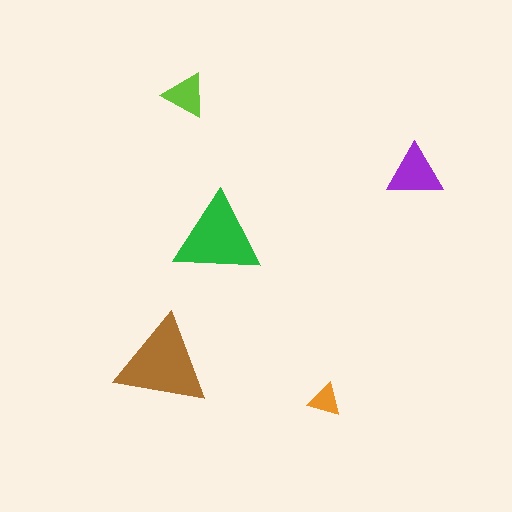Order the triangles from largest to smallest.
the brown one, the green one, the purple one, the lime one, the orange one.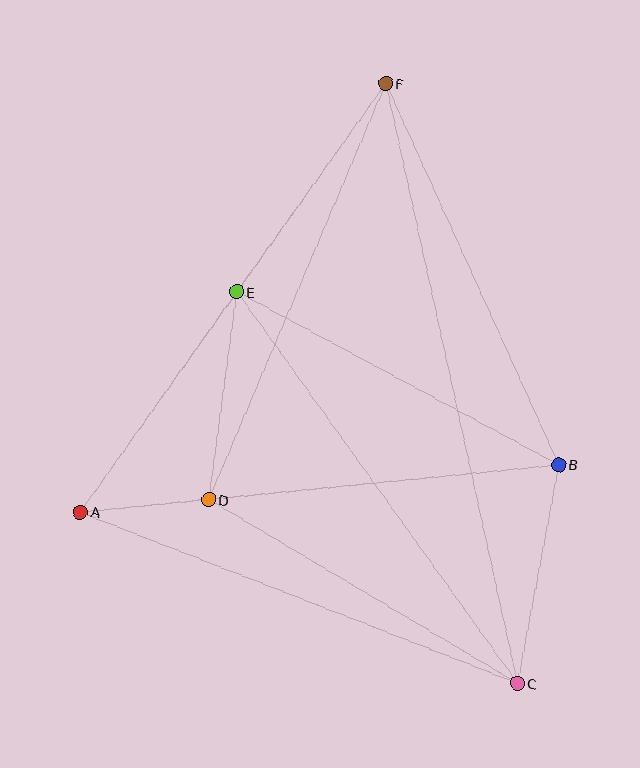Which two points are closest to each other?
Points A and D are closest to each other.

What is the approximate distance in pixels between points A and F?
The distance between A and F is approximately 526 pixels.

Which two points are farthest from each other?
Points C and F are farthest from each other.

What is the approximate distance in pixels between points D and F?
The distance between D and F is approximately 452 pixels.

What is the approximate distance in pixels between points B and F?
The distance between B and F is approximately 418 pixels.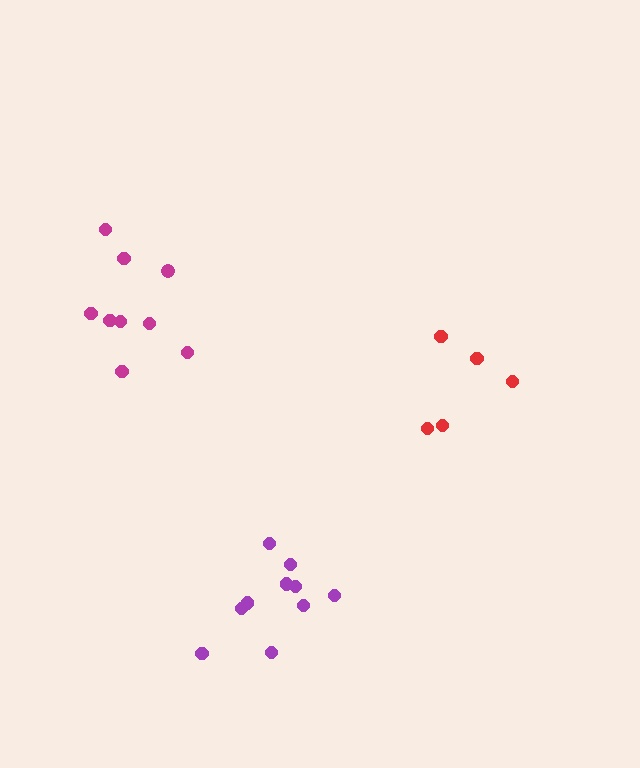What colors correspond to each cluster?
The clusters are colored: magenta, red, purple.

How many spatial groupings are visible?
There are 3 spatial groupings.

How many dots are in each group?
Group 1: 9 dots, Group 2: 5 dots, Group 3: 10 dots (24 total).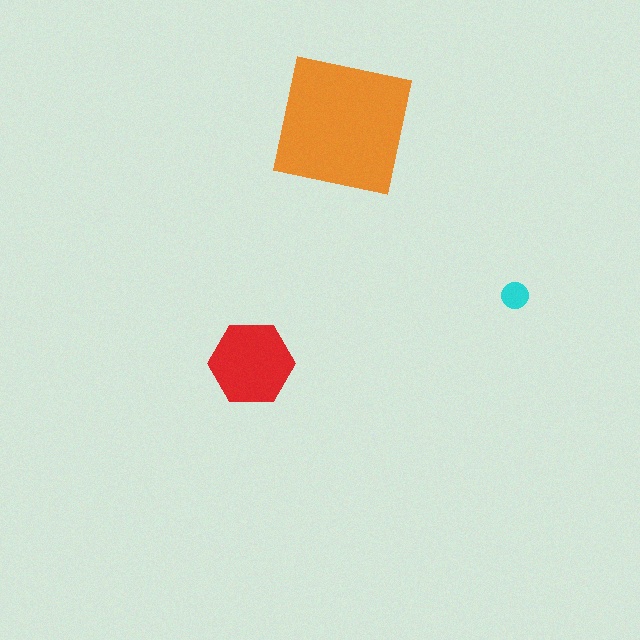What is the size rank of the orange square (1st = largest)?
1st.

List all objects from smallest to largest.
The cyan circle, the red hexagon, the orange square.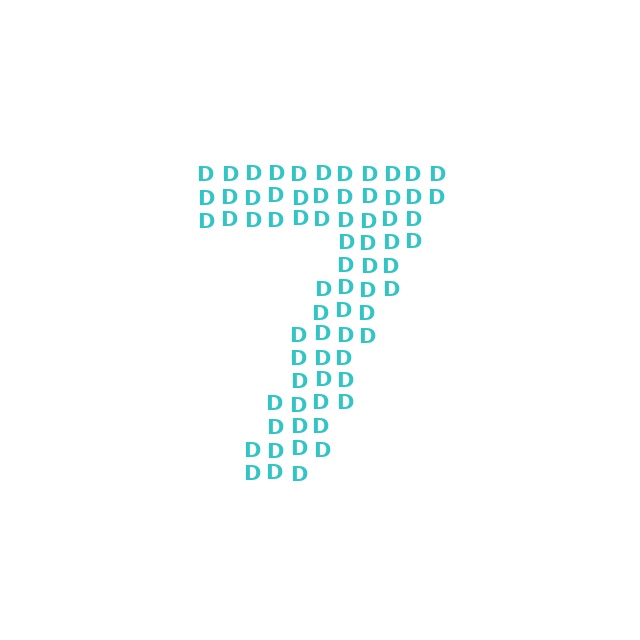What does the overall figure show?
The overall figure shows the digit 7.